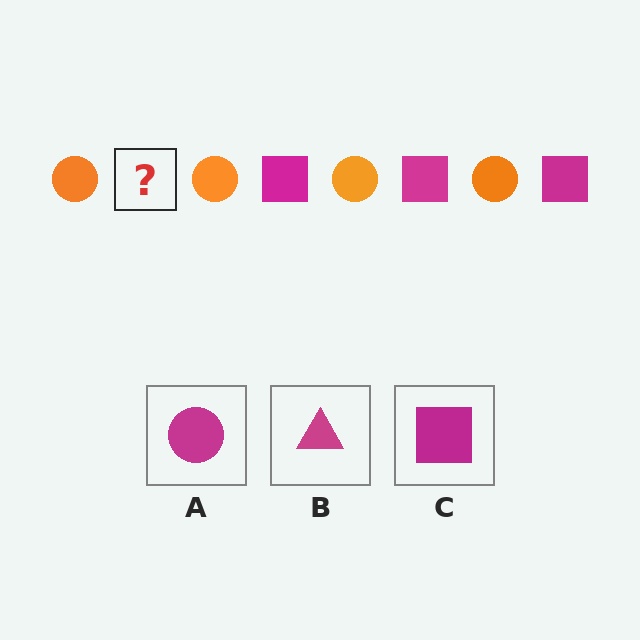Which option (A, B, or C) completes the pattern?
C.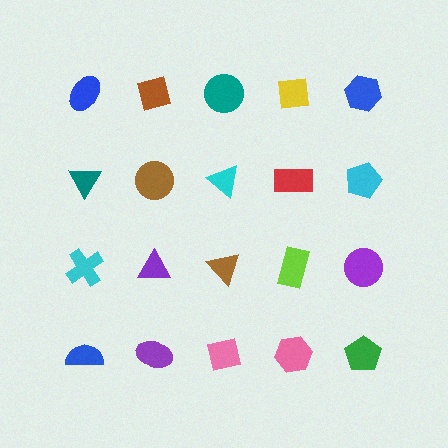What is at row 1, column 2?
A brown diamond.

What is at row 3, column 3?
A brown triangle.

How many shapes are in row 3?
5 shapes.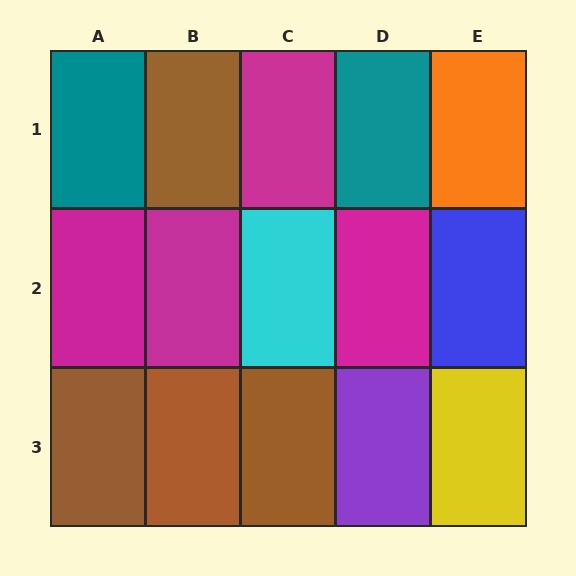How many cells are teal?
2 cells are teal.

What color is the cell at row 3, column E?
Yellow.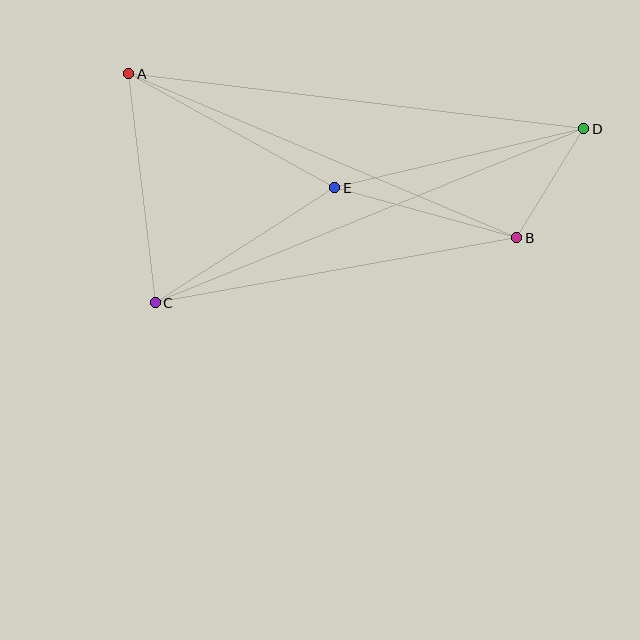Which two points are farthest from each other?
Points C and D are farthest from each other.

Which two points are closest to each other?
Points B and D are closest to each other.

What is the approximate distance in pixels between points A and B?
The distance between A and B is approximately 421 pixels.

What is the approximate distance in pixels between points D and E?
The distance between D and E is approximately 256 pixels.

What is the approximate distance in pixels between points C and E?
The distance between C and E is approximately 213 pixels.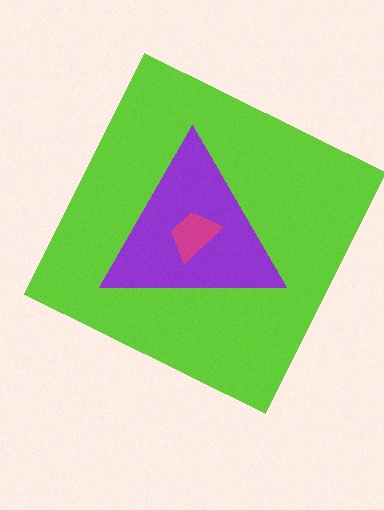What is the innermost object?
The magenta trapezoid.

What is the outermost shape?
The lime square.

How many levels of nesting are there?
3.